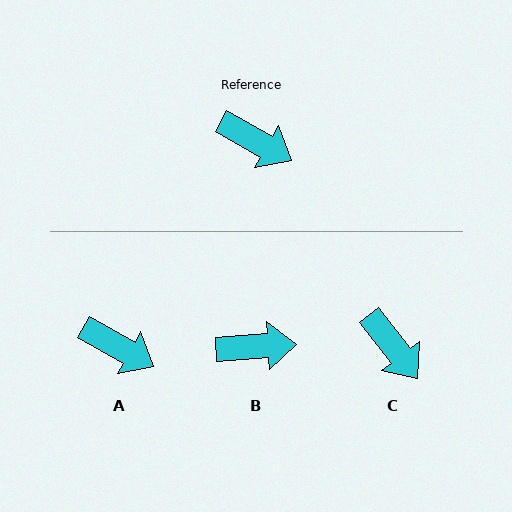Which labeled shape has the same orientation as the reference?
A.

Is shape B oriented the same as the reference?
No, it is off by about 33 degrees.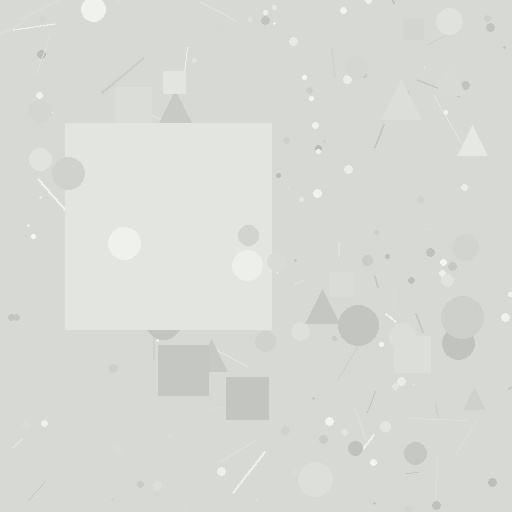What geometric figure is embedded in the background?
A square is embedded in the background.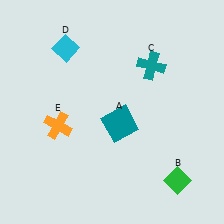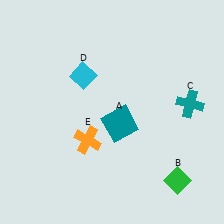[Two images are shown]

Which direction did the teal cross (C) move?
The teal cross (C) moved right.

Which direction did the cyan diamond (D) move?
The cyan diamond (D) moved down.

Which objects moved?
The objects that moved are: the teal cross (C), the cyan diamond (D), the orange cross (E).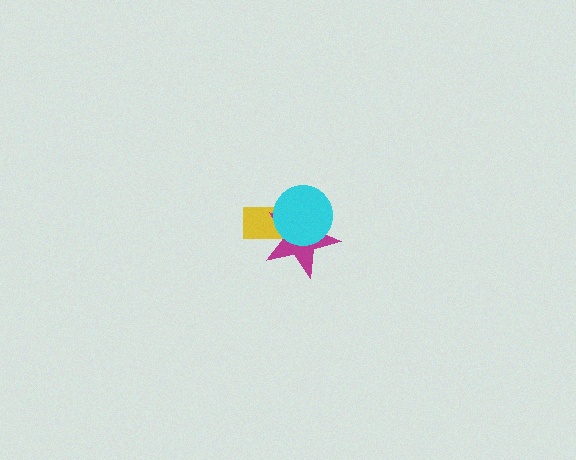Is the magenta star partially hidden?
Yes, it is partially covered by another shape.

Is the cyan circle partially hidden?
No, no other shape covers it.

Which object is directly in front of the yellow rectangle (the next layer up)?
The magenta star is directly in front of the yellow rectangle.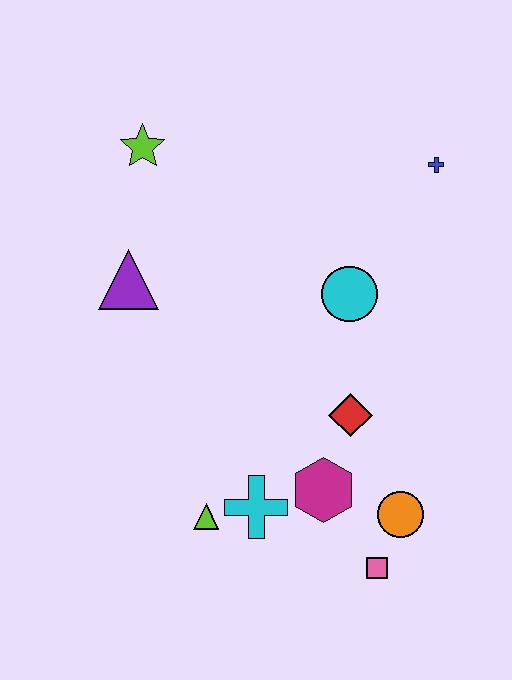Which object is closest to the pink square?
The orange circle is closest to the pink square.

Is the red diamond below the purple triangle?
Yes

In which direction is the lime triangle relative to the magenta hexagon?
The lime triangle is to the left of the magenta hexagon.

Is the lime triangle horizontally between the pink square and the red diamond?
No